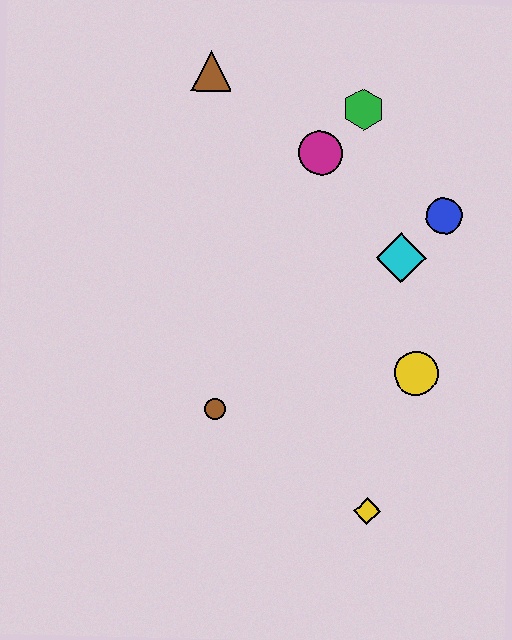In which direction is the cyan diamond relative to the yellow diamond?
The cyan diamond is above the yellow diamond.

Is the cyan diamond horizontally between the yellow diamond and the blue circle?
Yes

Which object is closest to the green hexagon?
The magenta circle is closest to the green hexagon.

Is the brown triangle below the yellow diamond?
No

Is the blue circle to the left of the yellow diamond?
No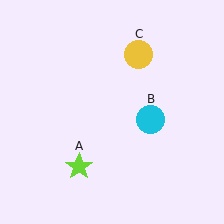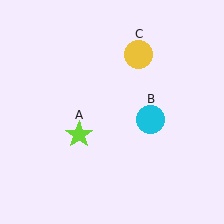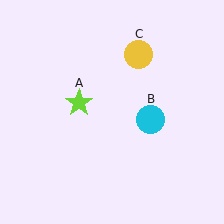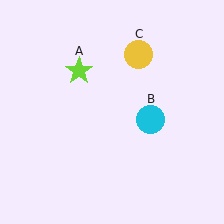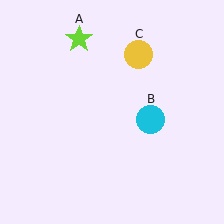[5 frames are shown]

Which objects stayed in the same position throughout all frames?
Cyan circle (object B) and yellow circle (object C) remained stationary.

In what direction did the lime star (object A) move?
The lime star (object A) moved up.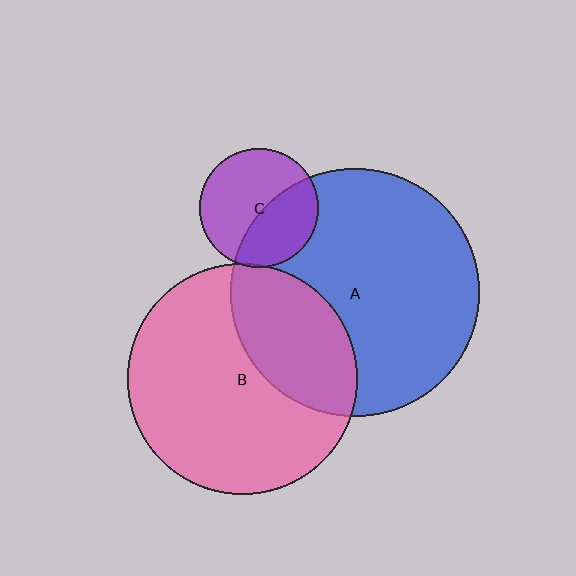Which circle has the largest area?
Circle A (blue).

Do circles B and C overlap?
Yes.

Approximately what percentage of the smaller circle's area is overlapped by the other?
Approximately 5%.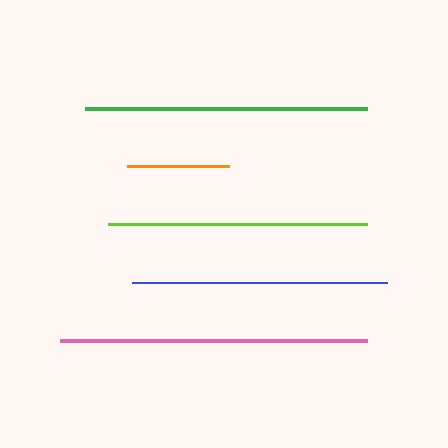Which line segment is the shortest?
The orange line is the shortest at approximately 102 pixels.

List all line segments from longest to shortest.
From longest to shortest: pink, green, lime, blue, orange.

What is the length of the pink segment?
The pink segment is approximately 306 pixels long.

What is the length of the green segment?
The green segment is approximately 283 pixels long.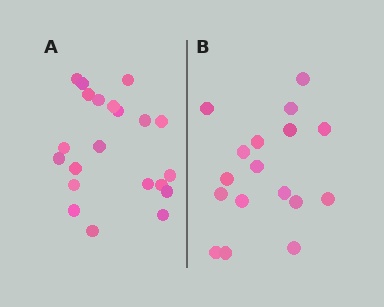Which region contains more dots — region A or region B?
Region A (the left region) has more dots.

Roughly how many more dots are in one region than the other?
Region A has about 4 more dots than region B.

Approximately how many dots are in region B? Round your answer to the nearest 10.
About 20 dots. (The exact count is 17, which rounds to 20.)